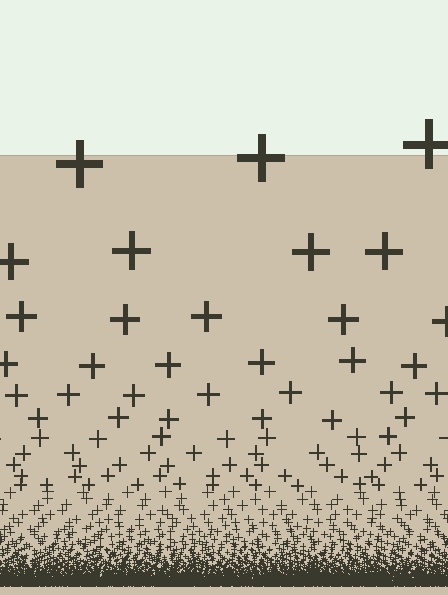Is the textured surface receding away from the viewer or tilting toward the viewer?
The surface appears to tilt toward the viewer. Texture elements get larger and sparser toward the top.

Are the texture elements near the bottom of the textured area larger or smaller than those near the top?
Smaller. The gradient is inverted — elements near the bottom are smaller and denser.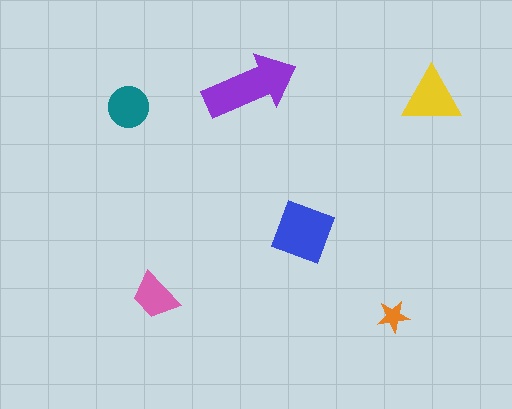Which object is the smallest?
The orange star.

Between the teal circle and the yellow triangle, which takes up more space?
The yellow triangle.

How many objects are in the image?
There are 6 objects in the image.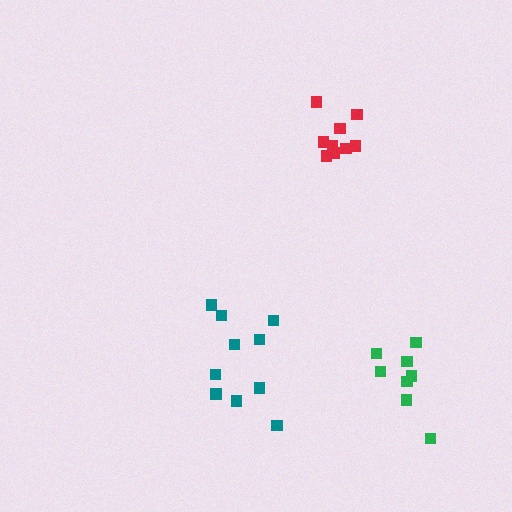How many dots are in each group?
Group 1: 10 dots, Group 2: 9 dots, Group 3: 8 dots (27 total).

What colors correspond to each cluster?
The clusters are colored: teal, red, green.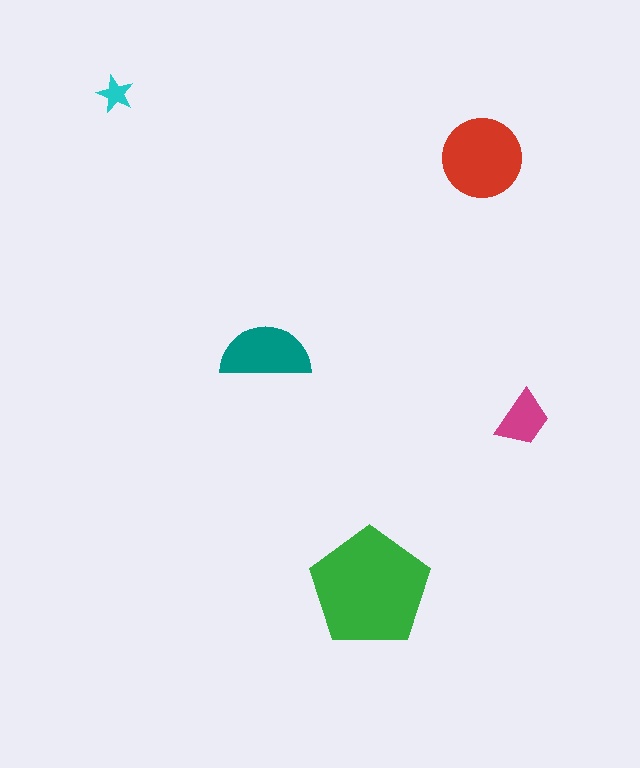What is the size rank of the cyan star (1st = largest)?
5th.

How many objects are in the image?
There are 5 objects in the image.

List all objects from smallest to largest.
The cyan star, the magenta trapezoid, the teal semicircle, the red circle, the green pentagon.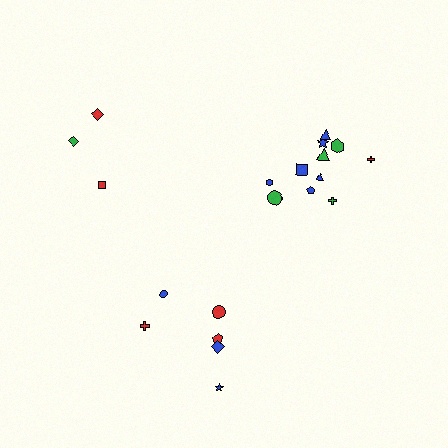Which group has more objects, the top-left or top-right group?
The top-right group.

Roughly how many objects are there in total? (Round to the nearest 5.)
Roughly 20 objects in total.